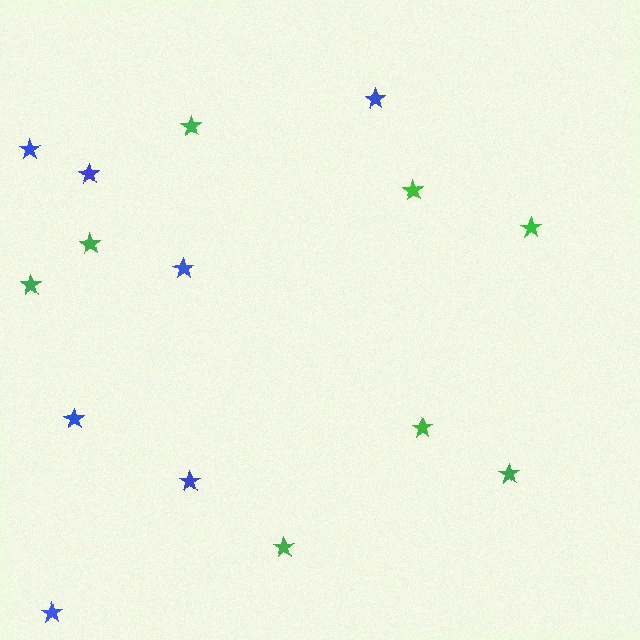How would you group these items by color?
There are 2 groups: one group of green stars (8) and one group of blue stars (7).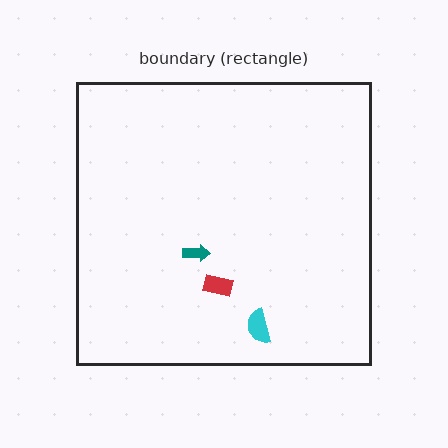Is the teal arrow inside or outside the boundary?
Inside.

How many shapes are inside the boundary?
3 inside, 0 outside.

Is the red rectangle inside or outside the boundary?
Inside.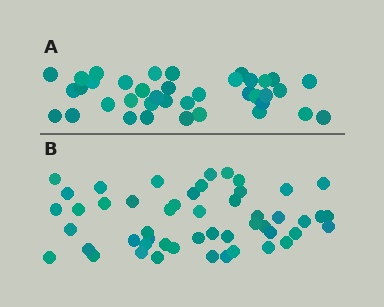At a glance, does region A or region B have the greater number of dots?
Region B (the bottom region) has more dots.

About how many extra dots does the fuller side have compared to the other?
Region B has roughly 12 or so more dots than region A.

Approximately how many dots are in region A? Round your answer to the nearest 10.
About 40 dots. (The exact count is 38, which rounds to 40.)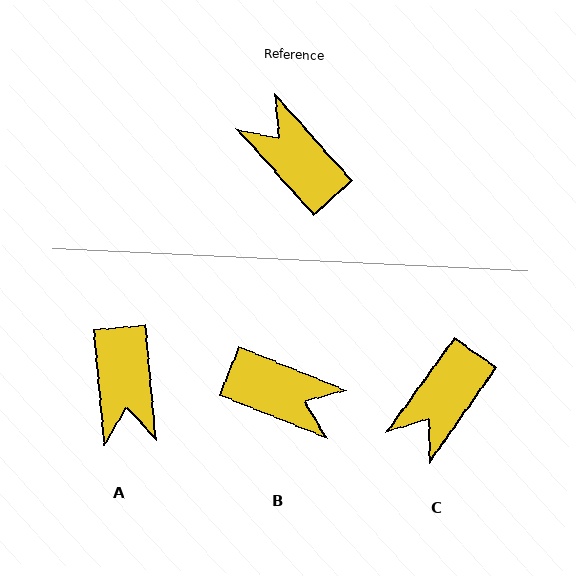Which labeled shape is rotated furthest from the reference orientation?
B, about 154 degrees away.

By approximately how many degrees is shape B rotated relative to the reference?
Approximately 154 degrees clockwise.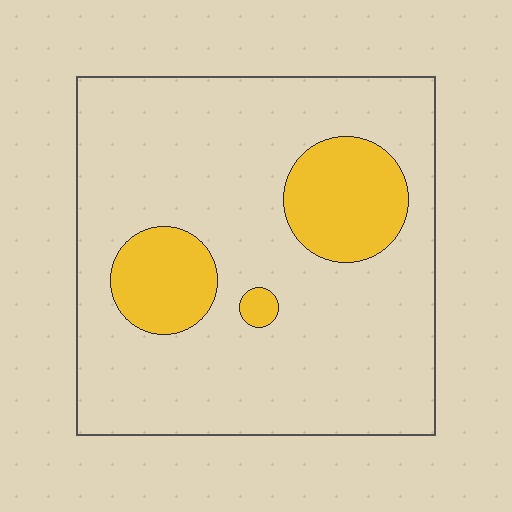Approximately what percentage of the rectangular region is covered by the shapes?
Approximately 20%.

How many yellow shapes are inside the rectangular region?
3.